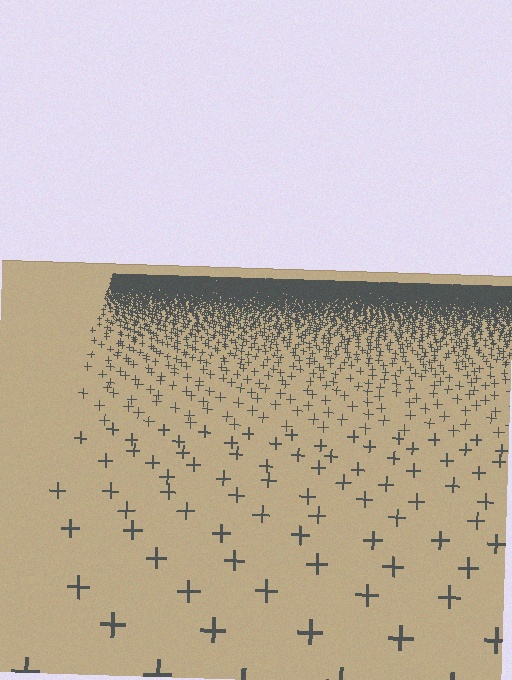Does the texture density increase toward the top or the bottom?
Density increases toward the top.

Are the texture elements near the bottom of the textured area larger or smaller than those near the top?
Larger. Near the bottom, elements are closer to the viewer and appear at a bigger on-screen size.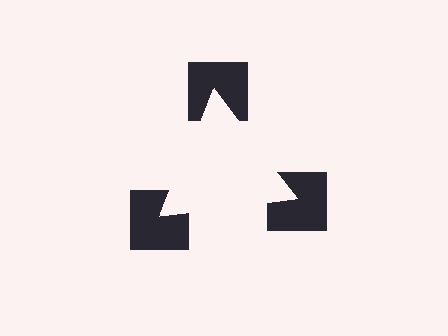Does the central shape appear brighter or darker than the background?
It typically appears slightly brighter than the background, even though no actual brightness change is drawn.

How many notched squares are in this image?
There are 3 — one at each vertex of the illusory triangle.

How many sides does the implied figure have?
3 sides.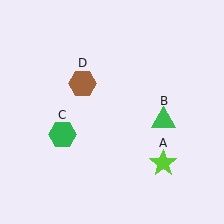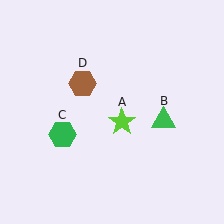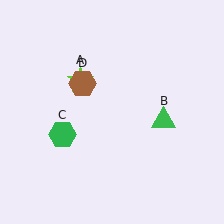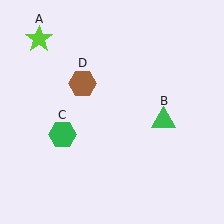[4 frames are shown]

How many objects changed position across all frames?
1 object changed position: lime star (object A).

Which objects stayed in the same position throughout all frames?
Green triangle (object B) and green hexagon (object C) and brown hexagon (object D) remained stationary.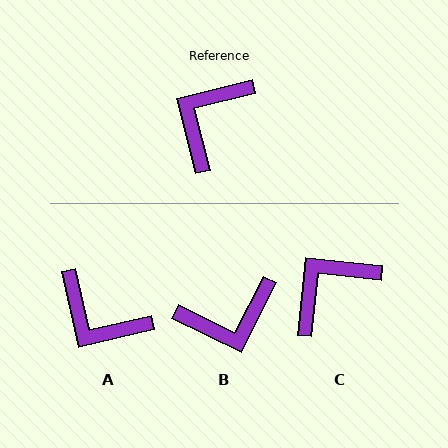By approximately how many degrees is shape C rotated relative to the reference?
Approximately 20 degrees clockwise.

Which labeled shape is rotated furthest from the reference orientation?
B, about 140 degrees away.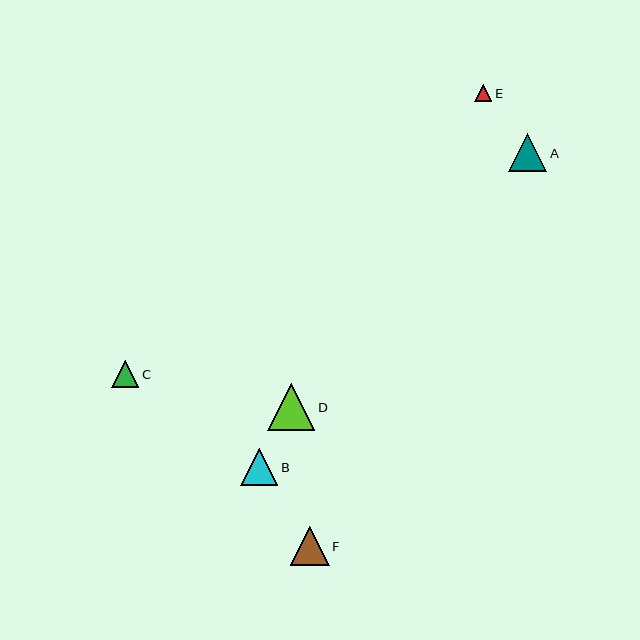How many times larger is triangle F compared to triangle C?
Triangle F is approximately 1.4 times the size of triangle C.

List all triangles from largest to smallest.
From largest to smallest: D, F, A, B, C, E.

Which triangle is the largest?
Triangle D is the largest with a size of approximately 47 pixels.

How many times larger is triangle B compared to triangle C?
Triangle B is approximately 1.4 times the size of triangle C.